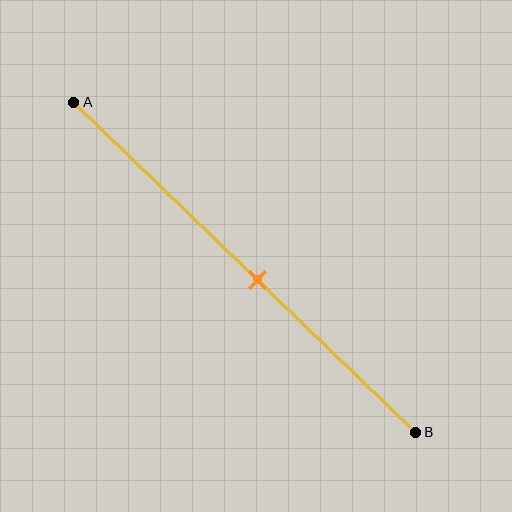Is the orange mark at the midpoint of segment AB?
No, the mark is at about 55% from A, not at the 50% midpoint.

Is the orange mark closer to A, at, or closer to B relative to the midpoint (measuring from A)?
The orange mark is closer to point B than the midpoint of segment AB.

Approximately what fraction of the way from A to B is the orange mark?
The orange mark is approximately 55% of the way from A to B.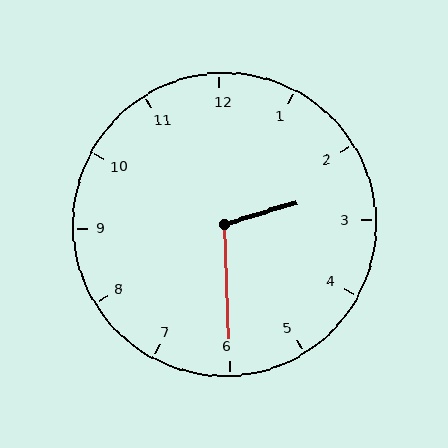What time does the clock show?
2:30.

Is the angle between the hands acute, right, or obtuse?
It is obtuse.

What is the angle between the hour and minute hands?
Approximately 105 degrees.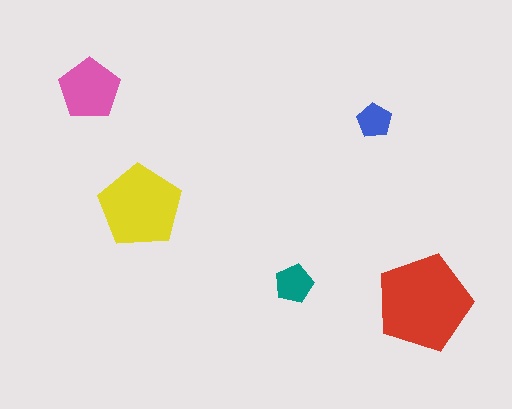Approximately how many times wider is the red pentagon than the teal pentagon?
About 2.5 times wider.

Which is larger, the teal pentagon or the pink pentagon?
The pink one.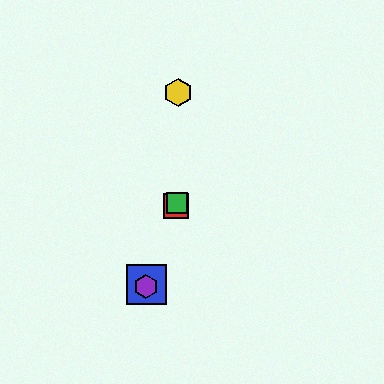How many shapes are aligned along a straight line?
4 shapes (the red square, the blue square, the green square, the purple hexagon) are aligned along a straight line.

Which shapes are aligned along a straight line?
The red square, the blue square, the green square, the purple hexagon are aligned along a straight line.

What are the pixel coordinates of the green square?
The green square is at (177, 203).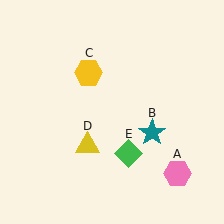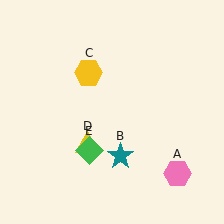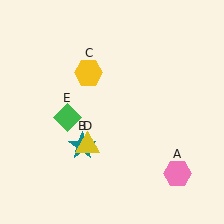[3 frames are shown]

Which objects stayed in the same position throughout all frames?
Pink hexagon (object A) and yellow hexagon (object C) and yellow triangle (object D) remained stationary.